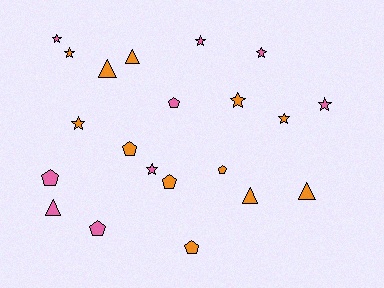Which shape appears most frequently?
Star, with 9 objects.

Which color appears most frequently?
Orange, with 12 objects.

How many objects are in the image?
There are 21 objects.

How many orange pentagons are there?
There are 4 orange pentagons.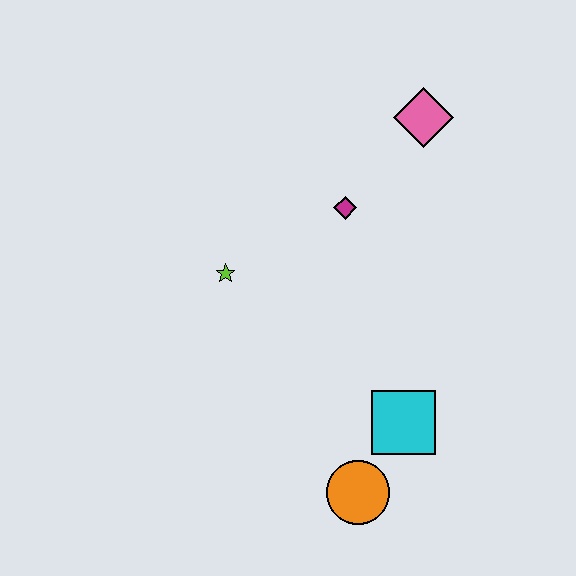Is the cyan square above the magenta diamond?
No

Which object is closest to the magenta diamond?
The pink diamond is closest to the magenta diamond.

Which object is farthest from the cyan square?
The pink diamond is farthest from the cyan square.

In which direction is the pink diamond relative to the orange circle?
The pink diamond is above the orange circle.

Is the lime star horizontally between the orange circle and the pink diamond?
No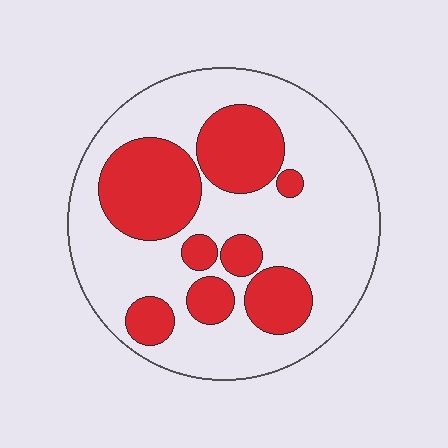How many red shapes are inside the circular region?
8.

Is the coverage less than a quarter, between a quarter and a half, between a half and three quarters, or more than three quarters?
Between a quarter and a half.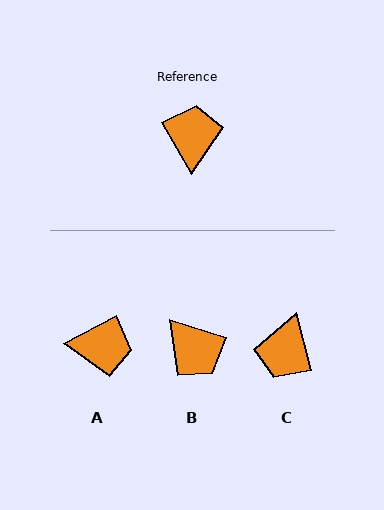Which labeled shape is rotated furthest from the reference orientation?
C, about 164 degrees away.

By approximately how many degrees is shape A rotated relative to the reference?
Approximately 92 degrees clockwise.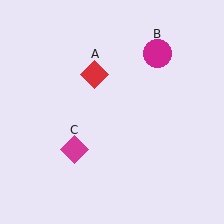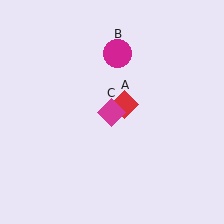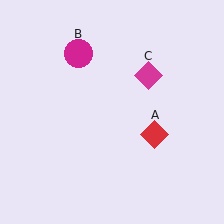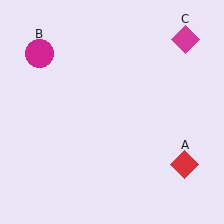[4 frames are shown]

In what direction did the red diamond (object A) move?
The red diamond (object A) moved down and to the right.